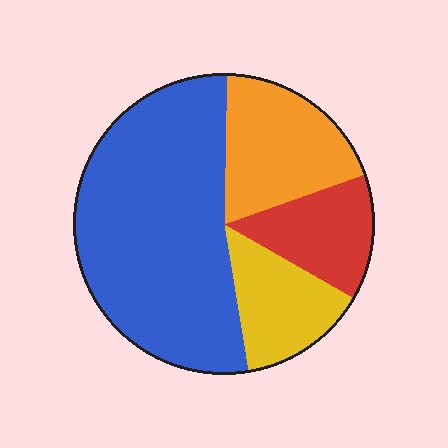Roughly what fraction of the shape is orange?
Orange covers around 20% of the shape.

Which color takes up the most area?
Blue, at roughly 55%.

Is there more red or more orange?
Orange.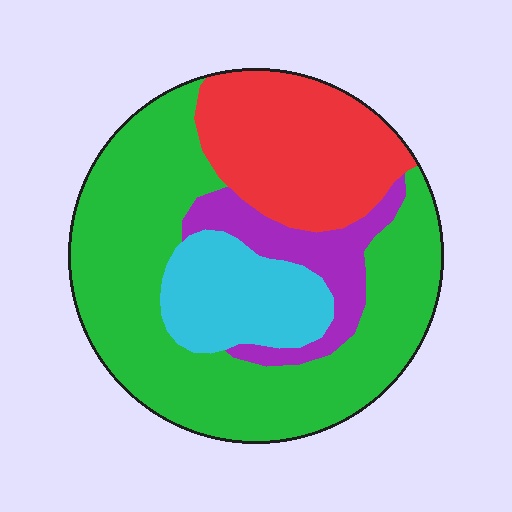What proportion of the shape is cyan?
Cyan covers 14% of the shape.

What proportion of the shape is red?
Red covers roughly 25% of the shape.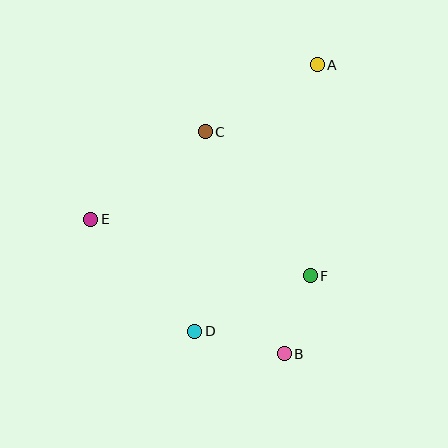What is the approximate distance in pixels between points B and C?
The distance between B and C is approximately 236 pixels.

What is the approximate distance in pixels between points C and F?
The distance between C and F is approximately 178 pixels.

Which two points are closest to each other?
Points B and F are closest to each other.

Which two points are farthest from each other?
Points A and D are farthest from each other.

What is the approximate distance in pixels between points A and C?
The distance between A and C is approximately 130 pixels.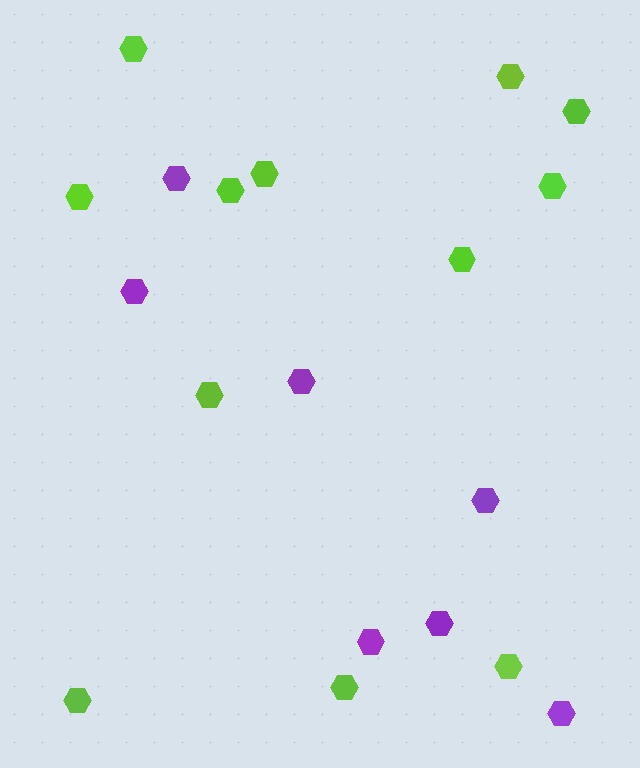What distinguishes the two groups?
There are 2 groups: one group of purple hexagons (7) and one group of lime hexagons (12).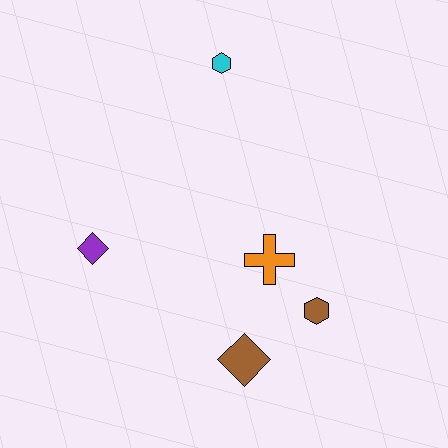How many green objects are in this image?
There are no green objects.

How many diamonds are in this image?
There are 2 diamonds.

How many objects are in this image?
There are 5 objects.